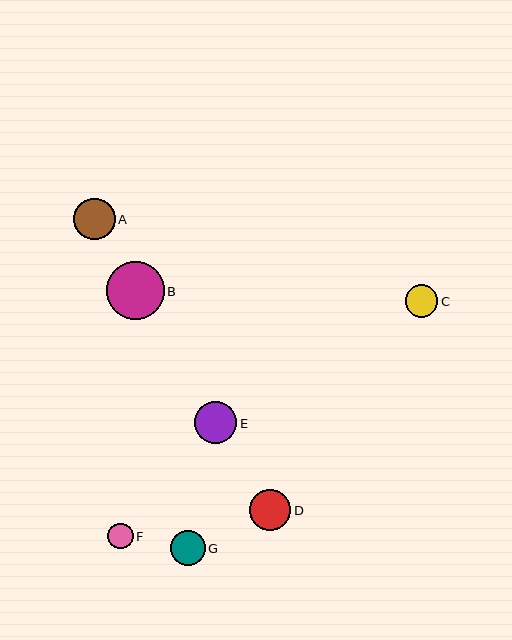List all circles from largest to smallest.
From largest to smallest: B, E, D, A, G, C, F.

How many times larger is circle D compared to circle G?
Circle D is approximately 1.2 times the size of circle G.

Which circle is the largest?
Circle B is the largest with a size of approximately 58 pixels.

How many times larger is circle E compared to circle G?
Circle E is approximately 1.2 times the size of circle G.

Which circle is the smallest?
Circle F is the smallest with a size of approximately 26 pixels.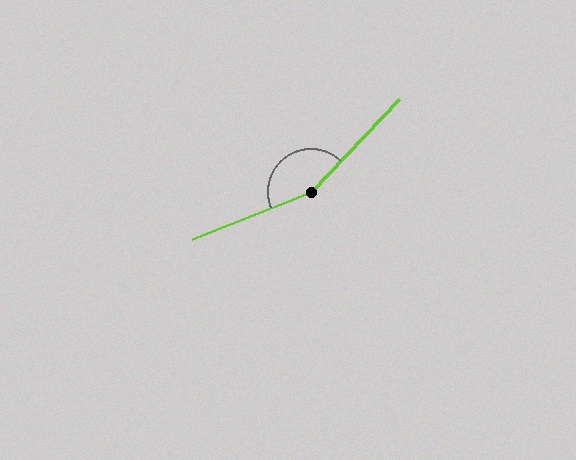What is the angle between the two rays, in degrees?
Approximately 155 degrees.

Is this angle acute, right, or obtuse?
It is obtuse.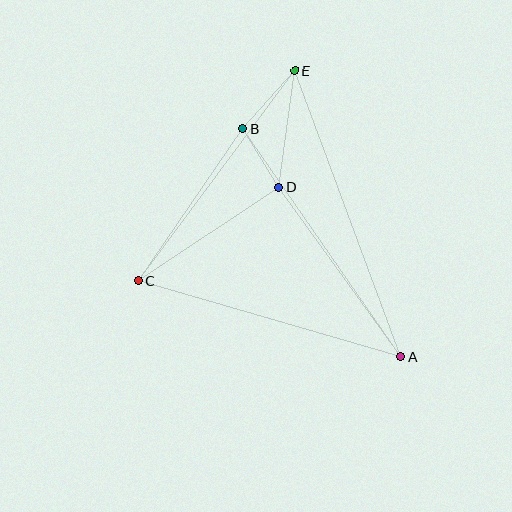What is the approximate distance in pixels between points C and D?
The distance between C and D is approximately 168 pixels.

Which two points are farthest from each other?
Points A and E are farthest from each other.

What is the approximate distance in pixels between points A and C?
The distance between A and C is approximately 273 pixels.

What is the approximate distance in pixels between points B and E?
The distance between B and E is approximately 78 pixels.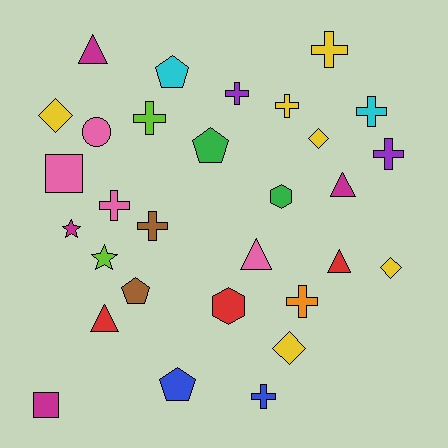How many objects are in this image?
There are 30 objects.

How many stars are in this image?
There are 2 stars.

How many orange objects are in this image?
There is 1 orange object.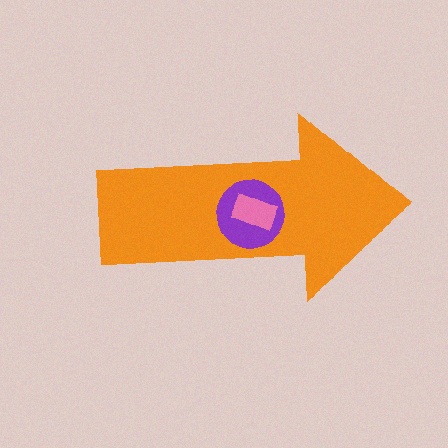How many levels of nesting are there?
3.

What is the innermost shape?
The pink rectangle.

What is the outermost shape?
The orange arrow.